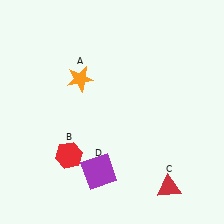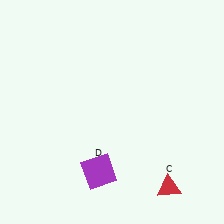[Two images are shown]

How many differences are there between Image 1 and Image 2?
There are 2 differences between the two images.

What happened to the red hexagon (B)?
The red hexagon (B) was removed in Image 2. It was in the bottom-left area of Image 1.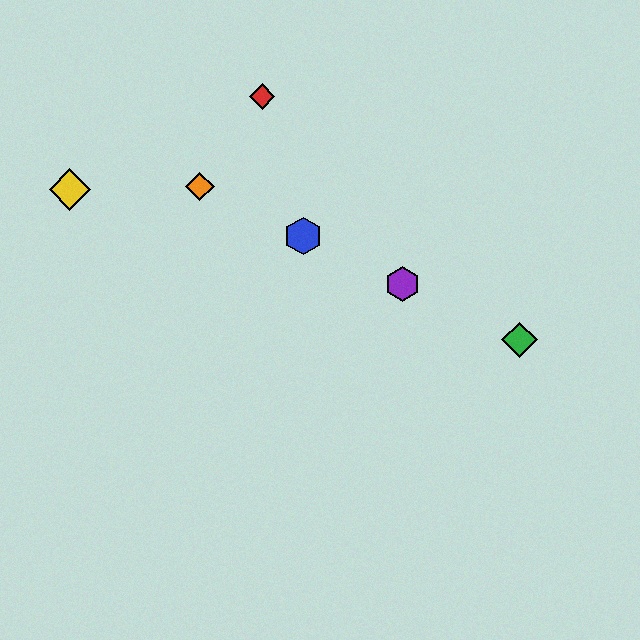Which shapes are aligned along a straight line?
The blue hexagon, the green diamond, the purple hexagon, the orange diamond are aligned along a straight line.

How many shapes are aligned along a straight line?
4 shapes (the blue hexagon, the green diamond, the purple hexagon, the orange diamond) are aligned along a straight line.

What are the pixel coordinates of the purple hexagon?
The purple hexagon is at (403, 284).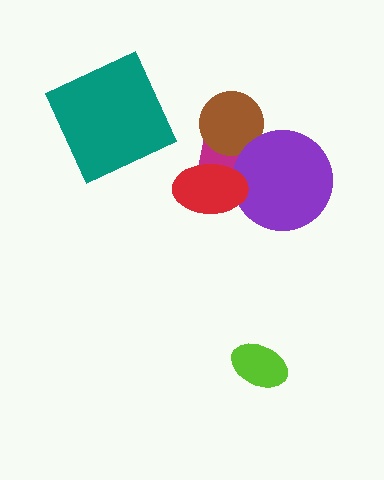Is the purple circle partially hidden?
Yes, it is partially covered by another shape.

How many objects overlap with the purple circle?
2 objects overlap with the purple circle.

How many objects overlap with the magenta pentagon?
3 objects overlap with the magenta pentagon.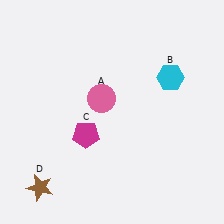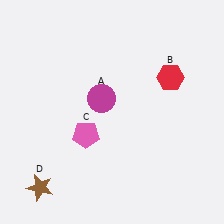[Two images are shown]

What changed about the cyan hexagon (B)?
In Image 1, B is cyan. In Image 2, it changed to red.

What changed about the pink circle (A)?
In Image 1, A is pink. In Image 2, it changed to magenta.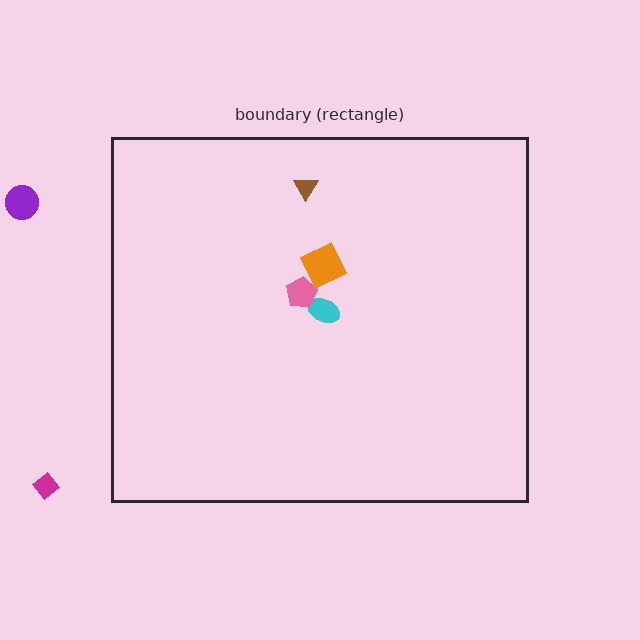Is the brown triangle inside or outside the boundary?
Inside.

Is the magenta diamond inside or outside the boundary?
Outside.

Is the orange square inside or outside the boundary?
Inside.